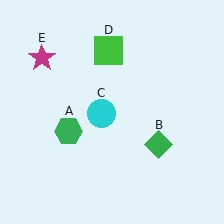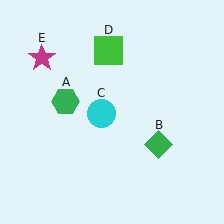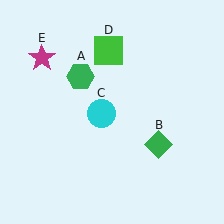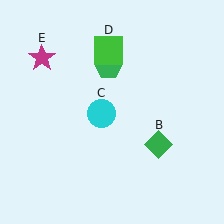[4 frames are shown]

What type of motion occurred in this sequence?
The green hexagon (object A) rotated clockwise around the center of the scene.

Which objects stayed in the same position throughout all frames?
Green diamond (object B) and cyan circle (object C) and green square (object D) and magenta star (object E) remained stationary.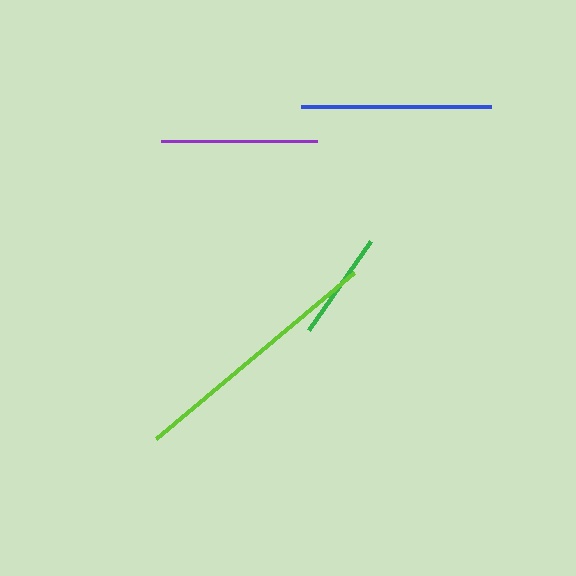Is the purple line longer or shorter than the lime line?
The lime line is longer than the purple line.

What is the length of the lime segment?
The lime segment is approximately 258 pixels long.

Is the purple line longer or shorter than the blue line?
The blue line is longer than the purple line.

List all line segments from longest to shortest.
From longest to shortest: lime, blue, purple, green.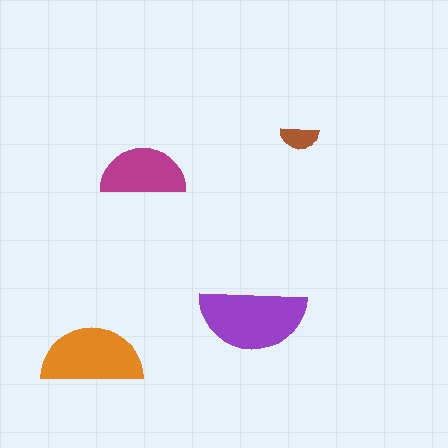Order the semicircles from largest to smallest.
the purple one, the orange one, the magenta one, the brown one.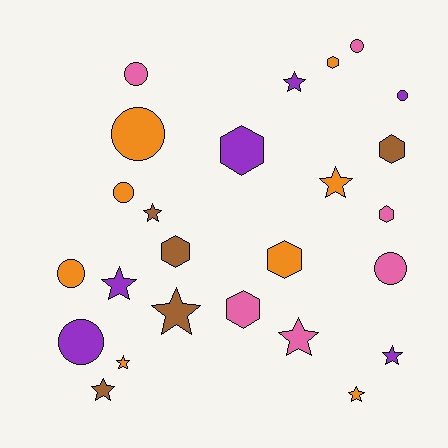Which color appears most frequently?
Orange, with 8 objects.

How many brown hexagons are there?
There are 2 brown hexagons.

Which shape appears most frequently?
Star, with 10 objects.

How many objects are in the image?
There are 25 objects.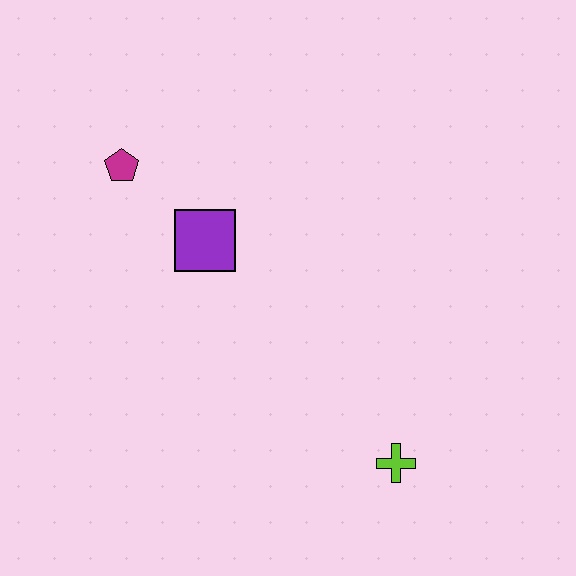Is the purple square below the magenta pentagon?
Yes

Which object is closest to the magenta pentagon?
The purple square is closest to the magenta pentagon.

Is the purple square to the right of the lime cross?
No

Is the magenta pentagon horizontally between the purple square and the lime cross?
No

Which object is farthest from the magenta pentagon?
The lime cross is farthest from the magenta pentagon.